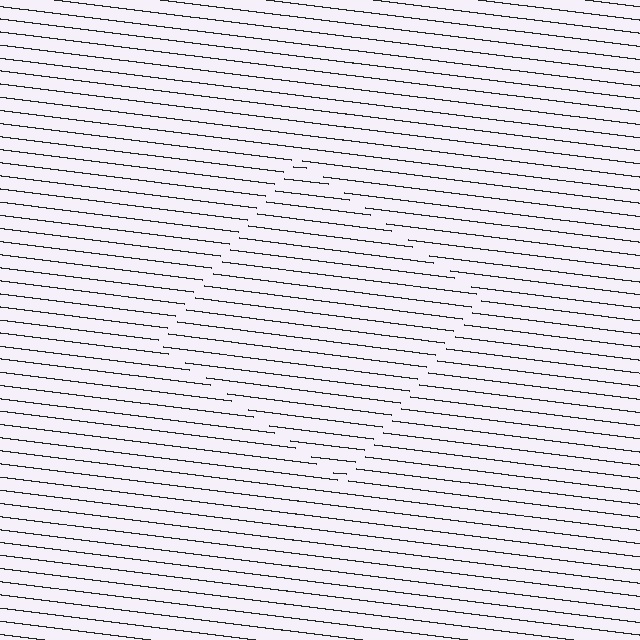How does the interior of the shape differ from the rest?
The interior of the shape contains the same grating, shifted by half a period — the contour is defined by the phase discontinuity where line-ends from the inner and outer gratings abut.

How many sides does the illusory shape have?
4 sides — the line-ends trace a square.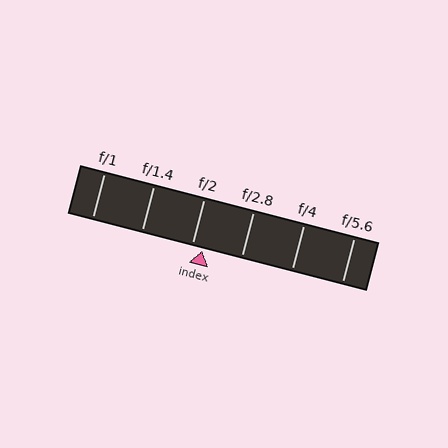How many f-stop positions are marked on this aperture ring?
There are 6 f-stop positions marked.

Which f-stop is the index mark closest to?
The index mark is closest to f/2.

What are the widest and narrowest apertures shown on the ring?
The widest aperture shown is f/1 and the narrowest is f/5.6.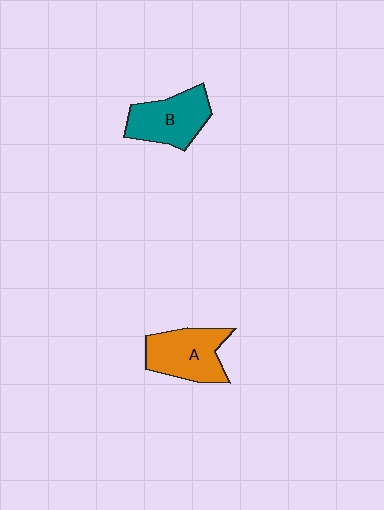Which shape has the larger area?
Shape A (orange).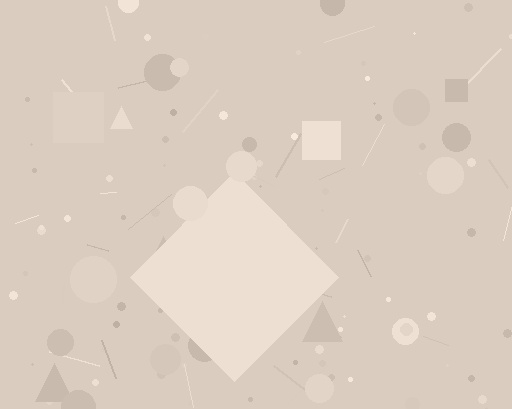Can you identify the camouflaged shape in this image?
The camouflaged shape is a diamond.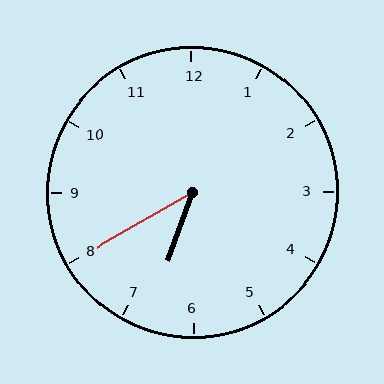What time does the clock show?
6:40.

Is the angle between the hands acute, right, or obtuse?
It is acute.